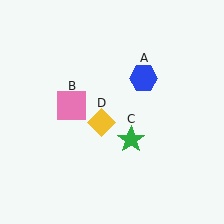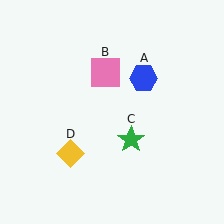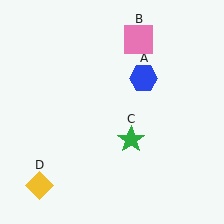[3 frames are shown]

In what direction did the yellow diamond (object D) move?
The yellow diamond (object D) moved down and to the left.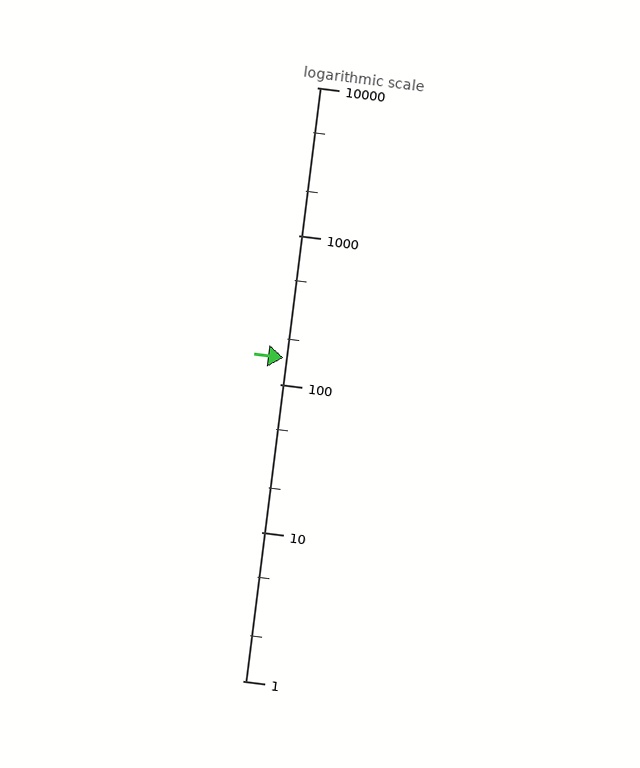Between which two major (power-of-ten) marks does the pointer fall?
The pointer is between 100 and 1000.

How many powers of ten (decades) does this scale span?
The scale spans 4 decades, from 1 to 10000.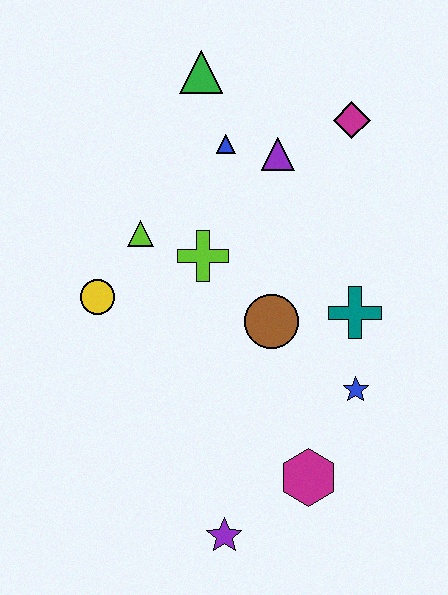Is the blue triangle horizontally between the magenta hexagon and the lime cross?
Yes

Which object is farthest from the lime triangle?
The purple star is farthest from the lime triangle.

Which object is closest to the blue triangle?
The purple triangle is closest to the blue triangle.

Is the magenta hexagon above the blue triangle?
No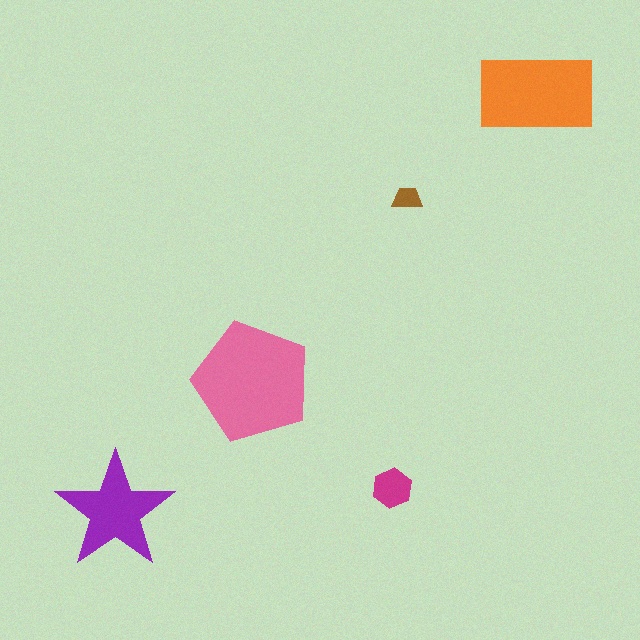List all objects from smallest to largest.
The brown trapezoid, the magenta hexagon, the purple star, the orange rectangle, the pink pentagon.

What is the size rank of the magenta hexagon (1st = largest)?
4th.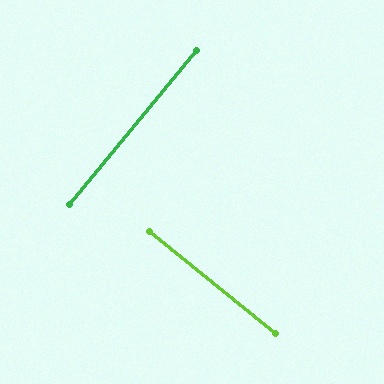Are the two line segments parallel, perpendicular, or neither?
Perpendicular — they meet at approximately 90°.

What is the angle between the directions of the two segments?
Approximately 90 degrees.